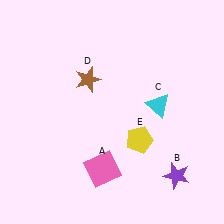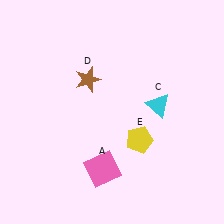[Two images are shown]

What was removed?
The purple star (B) was removed in Image 2.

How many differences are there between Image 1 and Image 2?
There is 1 difference between the two images.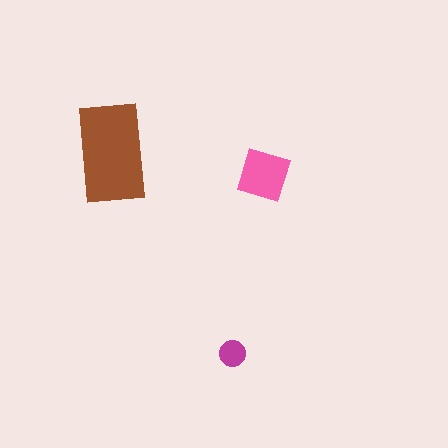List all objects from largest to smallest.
The brown rectangle, the pink square, the magenta circle.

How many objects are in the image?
There are 3 objects in the image.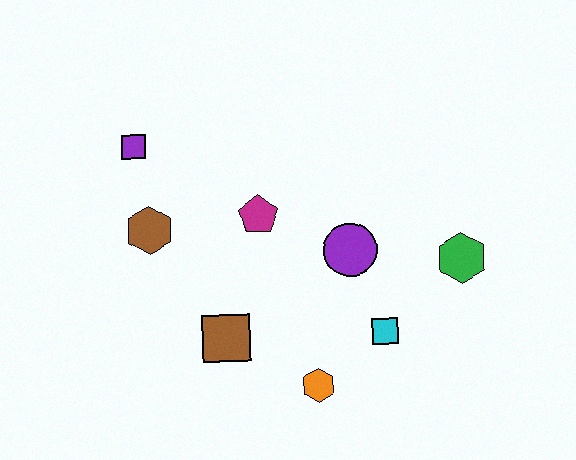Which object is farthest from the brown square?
The green hexagon is farthest from the brown square.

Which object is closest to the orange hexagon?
The cyan square is closest to the orange hexagon.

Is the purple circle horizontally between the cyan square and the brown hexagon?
Yes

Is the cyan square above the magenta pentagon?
No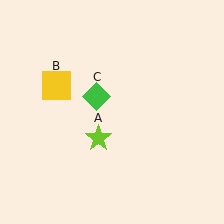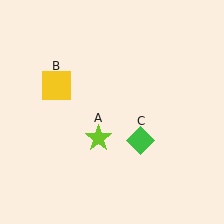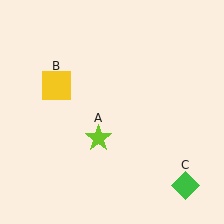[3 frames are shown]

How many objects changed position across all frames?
1 object changed position: green diamond (object C).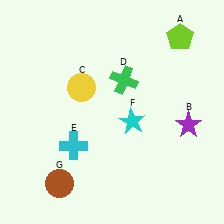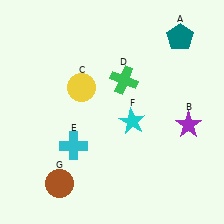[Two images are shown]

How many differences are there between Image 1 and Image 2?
There is 1 difference between the two images.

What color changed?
The pentagon (A) changed from lime in Image 1 to teal in Image 2.